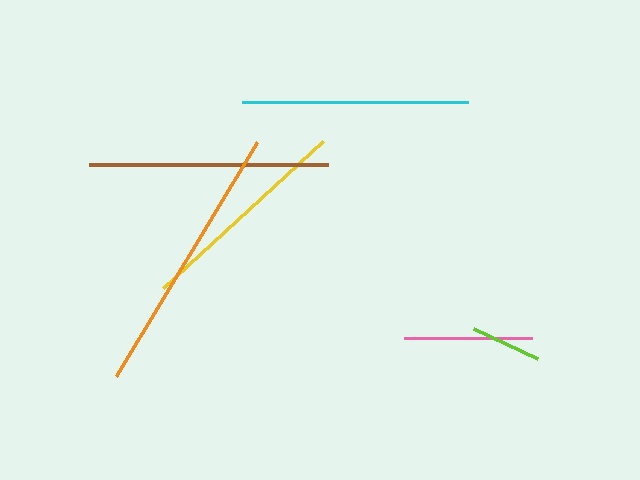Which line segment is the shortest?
The lime line is the shortest at approximately 70 pixels.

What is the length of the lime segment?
The lime segment is approximately 70 pixels long.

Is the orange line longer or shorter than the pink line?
The orange line is longer than the pink line.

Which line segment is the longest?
The orange line is the longest at approximately 273 pixels.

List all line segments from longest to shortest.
From longest to shortest: orange, brown, cyan, yellow, pink, lime.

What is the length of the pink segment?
The pink segment is approximately 128 pixels long.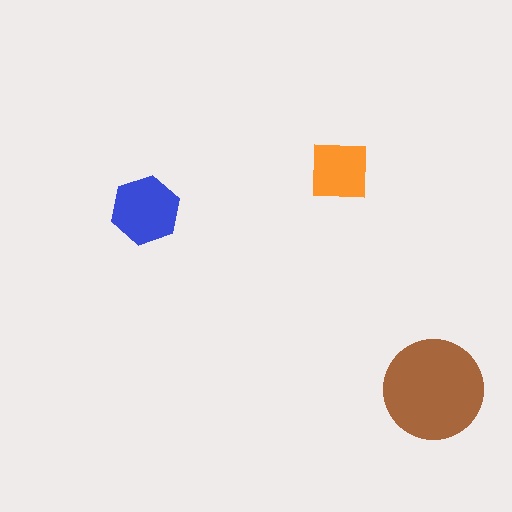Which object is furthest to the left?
The blue hexagon is leftmost.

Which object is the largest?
The brown circle.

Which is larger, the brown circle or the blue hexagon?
The brown circle.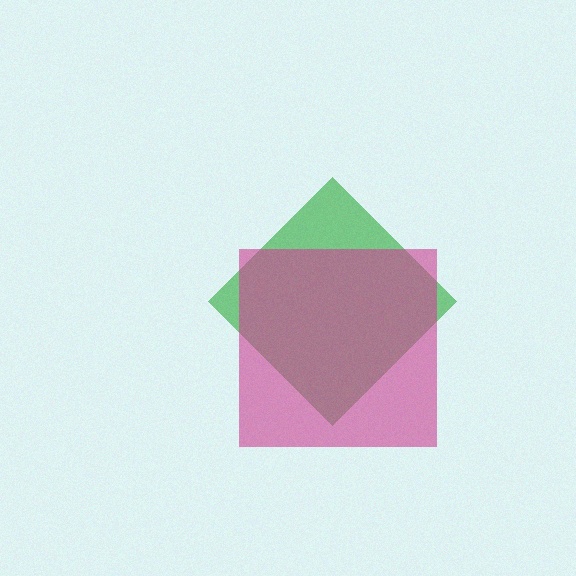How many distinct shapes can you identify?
There are 2 distinct shapes: a green diamond, a magenta square.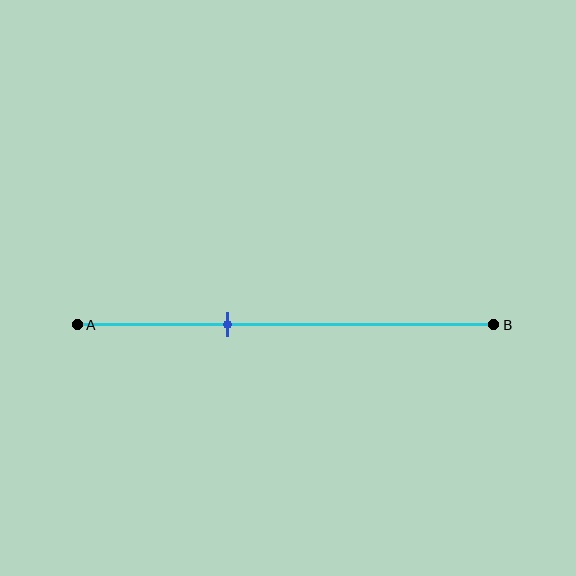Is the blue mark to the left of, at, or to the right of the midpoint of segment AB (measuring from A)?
The blue mark is to the left of the midpoint of segment AB.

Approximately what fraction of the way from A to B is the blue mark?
The blue mark is approximately 35% of the way from A to B.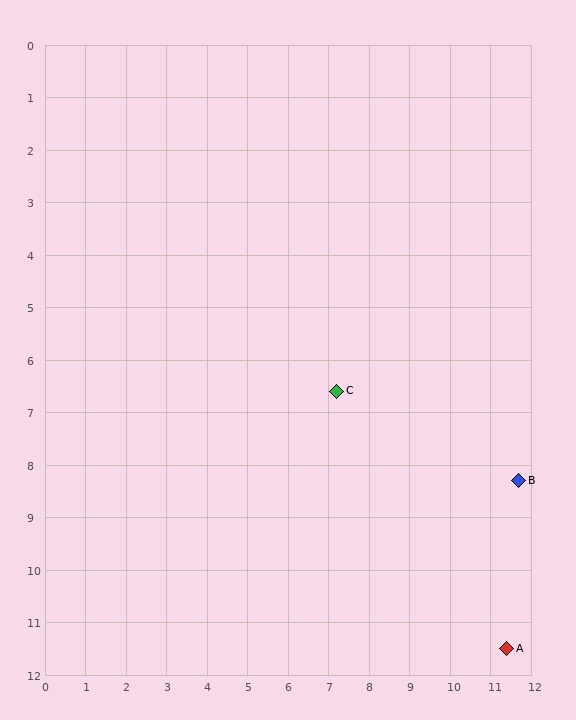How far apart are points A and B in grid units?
Points A and B are about 3.2 grid units apart.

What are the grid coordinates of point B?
Point B is at approximately (11.7, 8.3).